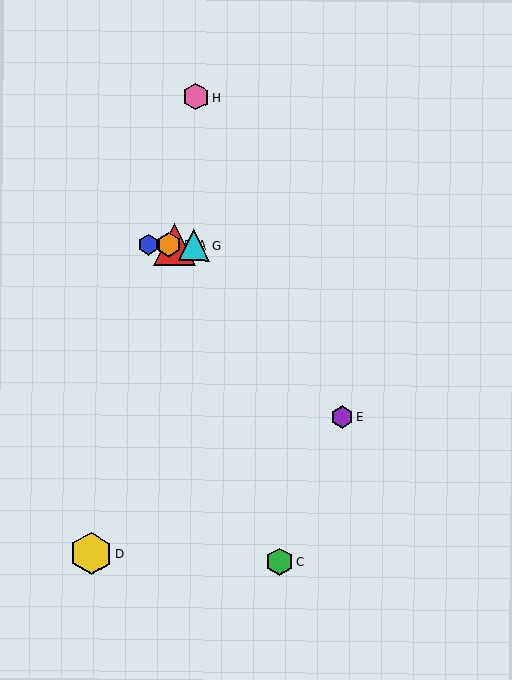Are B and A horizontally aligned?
Yes, both are at y≈245.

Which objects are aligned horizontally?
Objects A, B, F, G are aligned horizontally.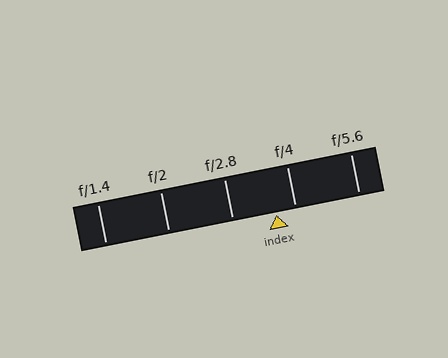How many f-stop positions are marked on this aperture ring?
There are 5 f-stop positions marked.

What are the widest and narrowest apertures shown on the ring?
The widest aperture shown is f/1.4 and the narrowest is f/5.6.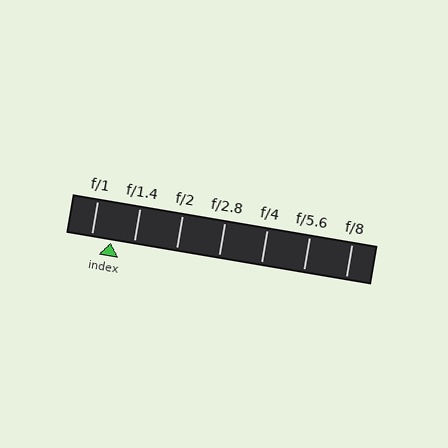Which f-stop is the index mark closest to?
The index mark is closest to f/1.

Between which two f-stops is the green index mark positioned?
The index mark is between f/1 and f/1.4.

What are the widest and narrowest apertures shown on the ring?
The widest aperture shown is f/1 and the narrowest is f/8.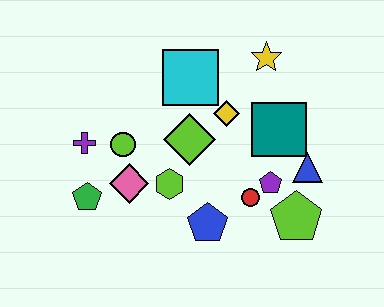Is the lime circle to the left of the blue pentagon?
Yes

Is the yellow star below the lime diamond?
No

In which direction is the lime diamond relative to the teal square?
The lime diamond is to the left of the teal square.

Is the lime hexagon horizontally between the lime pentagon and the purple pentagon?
No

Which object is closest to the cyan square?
The yellow diamond is closest to the cyan square.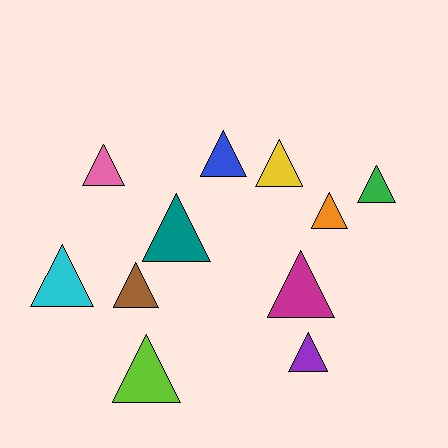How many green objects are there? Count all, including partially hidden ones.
There is 1 green object.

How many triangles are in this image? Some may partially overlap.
There are 11 triangles.